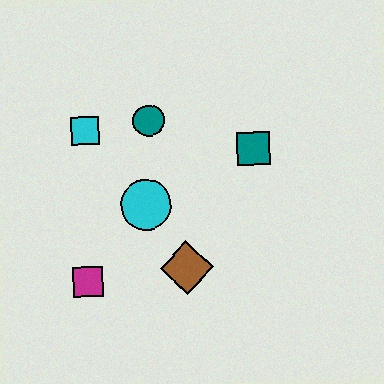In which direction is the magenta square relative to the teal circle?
The magenta square is below the teal circle.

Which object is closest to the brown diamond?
The cyan circle is closest to the brown diamond.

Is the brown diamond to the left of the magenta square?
No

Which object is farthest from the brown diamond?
The cyan square is farthest from the brown diamond.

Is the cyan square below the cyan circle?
No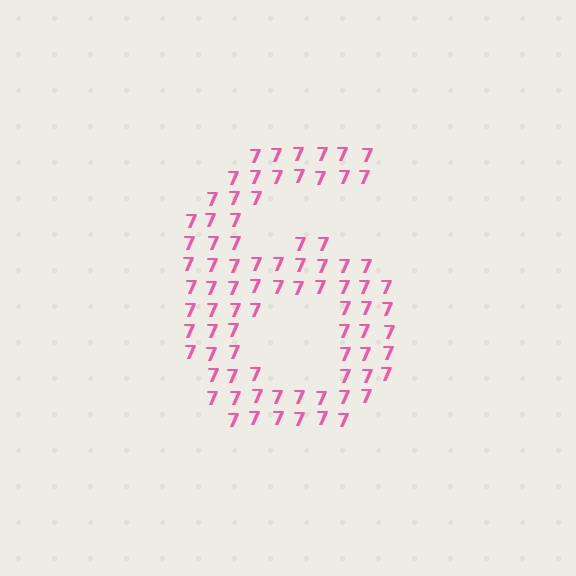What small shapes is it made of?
It is made of small digit 7's.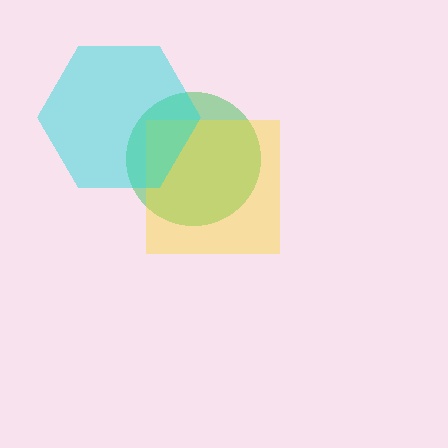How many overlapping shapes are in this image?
There are 3 overlapping shapes in the image.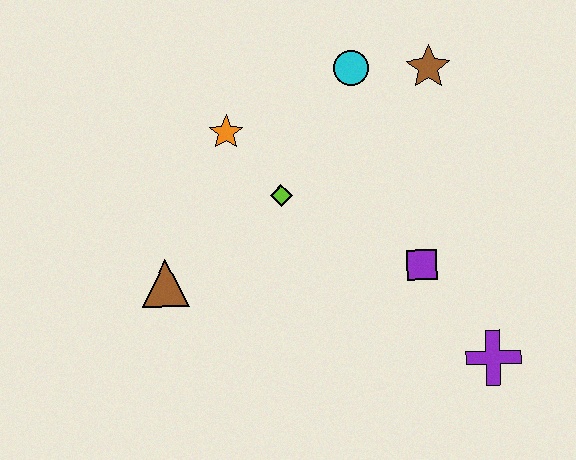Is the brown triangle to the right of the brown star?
No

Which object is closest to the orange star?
The lime diamond is closest to the orange star.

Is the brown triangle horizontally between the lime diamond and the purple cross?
No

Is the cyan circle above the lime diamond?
Yes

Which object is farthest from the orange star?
The purple cross is farthest from the orange star.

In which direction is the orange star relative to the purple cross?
The orange star is to the left of the purple cross.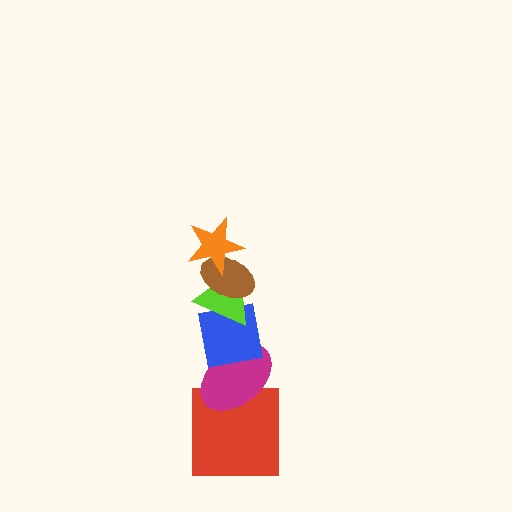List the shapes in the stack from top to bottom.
From top to bottom: the orange star, the brown ellipse, the lime triangle, the blue square, the magenta ellipse, the red square.